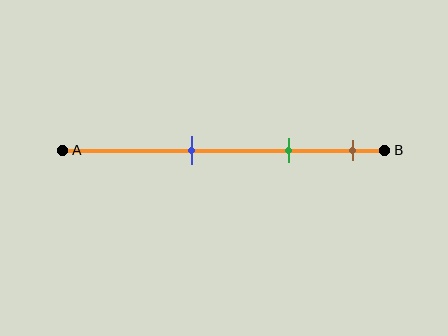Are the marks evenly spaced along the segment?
Yes, the marks are approximately evenly spaced.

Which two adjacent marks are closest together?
The green and brown marks are the closest adjacent pair.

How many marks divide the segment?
There are 3 marks dividing the segment.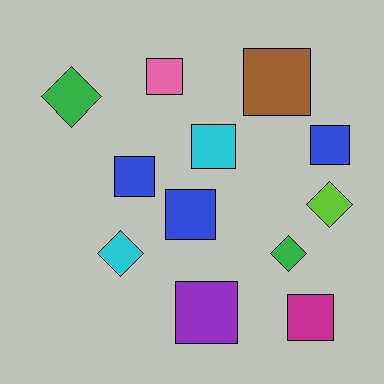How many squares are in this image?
There are 8 squares.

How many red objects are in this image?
There are no red objects.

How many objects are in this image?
There are 12 objects.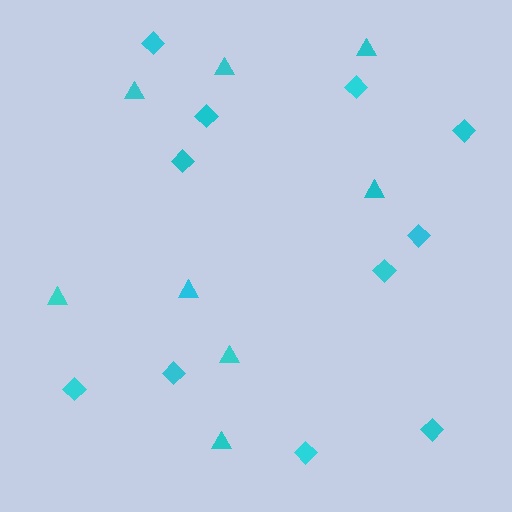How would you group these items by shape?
There are 2 groups: one group of triangles (8) and one group of diamonds (11).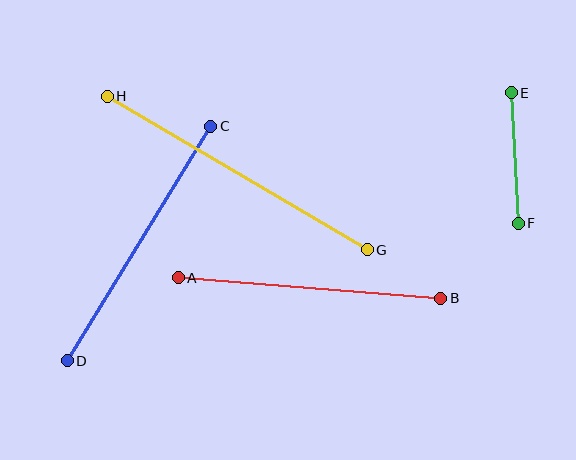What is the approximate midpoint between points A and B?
The midpoint is at approximately (309, 288) pixels.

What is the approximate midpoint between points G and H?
The midpoint is at approximately (237, 173) pixels.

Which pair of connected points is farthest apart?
Points G and H are farthest apart.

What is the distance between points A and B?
The distance is approximately 263 pixels.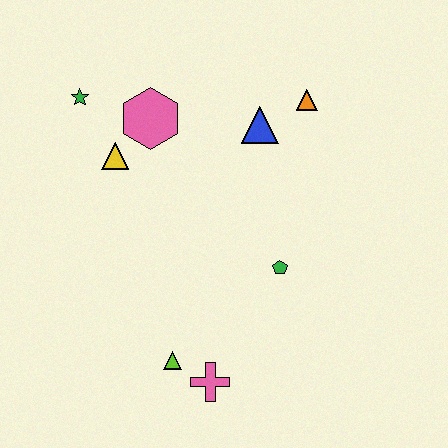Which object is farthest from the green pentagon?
The green star is farthest from the green pentagon.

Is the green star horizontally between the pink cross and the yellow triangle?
No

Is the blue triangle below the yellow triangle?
No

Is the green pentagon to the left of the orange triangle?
Yes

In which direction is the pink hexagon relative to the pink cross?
The pink hexagon is above the pink cross.